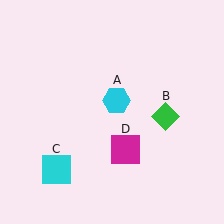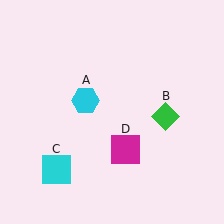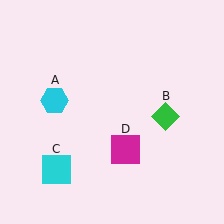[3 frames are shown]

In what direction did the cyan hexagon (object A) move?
The cyan hexagon (object A) moved left.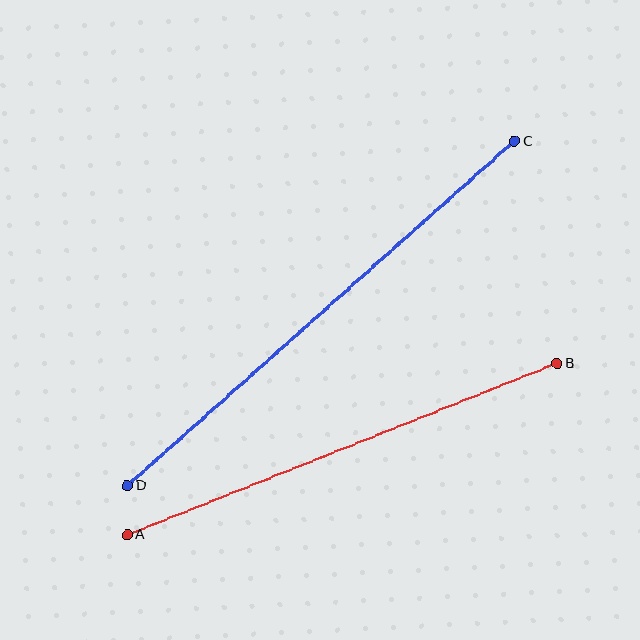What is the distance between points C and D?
The distance is approximately 518 pixels.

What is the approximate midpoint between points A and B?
The midpoint is at approximately (342, 449) pixels.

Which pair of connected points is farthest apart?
Points C and D are farthest apart.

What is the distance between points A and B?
The distance is approximately 463 pixels.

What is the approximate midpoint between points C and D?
The midpoint is at approximately (321, 313) pixels.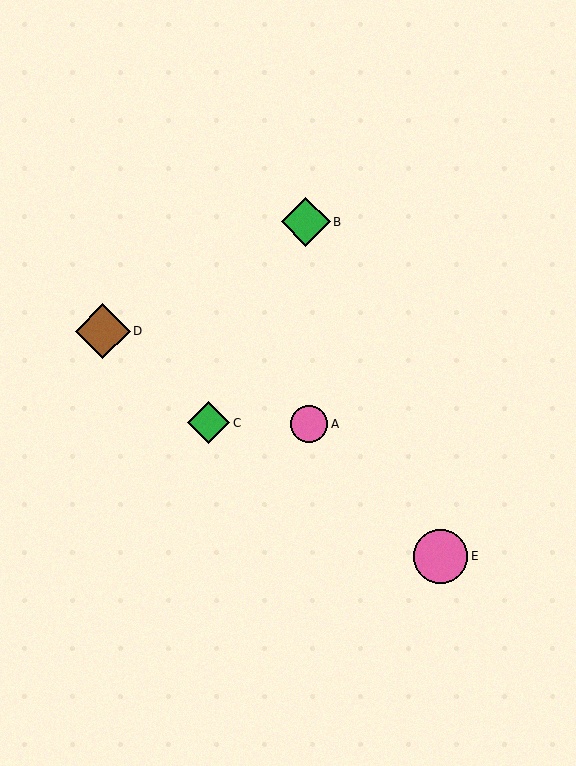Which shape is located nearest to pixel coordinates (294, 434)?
The pink circle (labeled A) at (309, 424) is nearest to that location.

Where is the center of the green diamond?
The center of the green diamond is at (306, 222).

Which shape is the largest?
The brown diamond (labeled D) is the largest.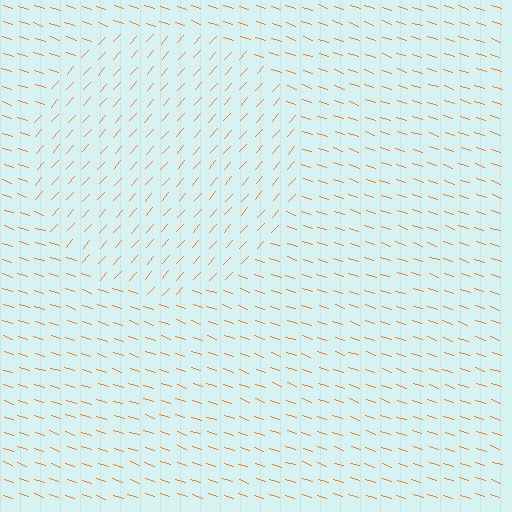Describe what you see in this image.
The image is filled with small orange line segments. A circle region in the image has lines oriented differently from the surrounding lines, creating a visible texture boundary.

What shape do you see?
I see a circle.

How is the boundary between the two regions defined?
The boundary is defined purely by a change in line orientation (approximately 67 degrees difference). All lines are the same color and thickness.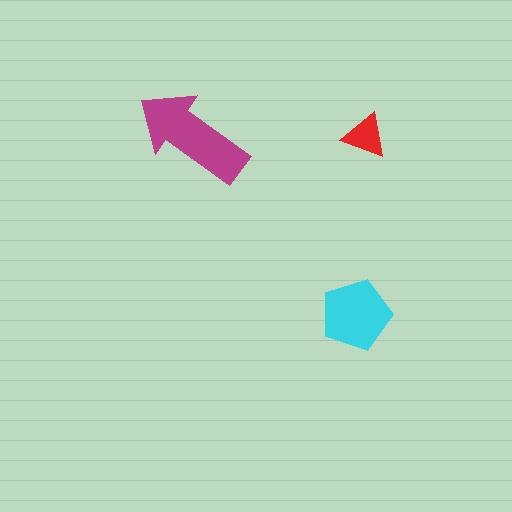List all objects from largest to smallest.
The magenta arrow, the cyan pentagon, the red triangle.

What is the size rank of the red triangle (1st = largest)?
3rd.